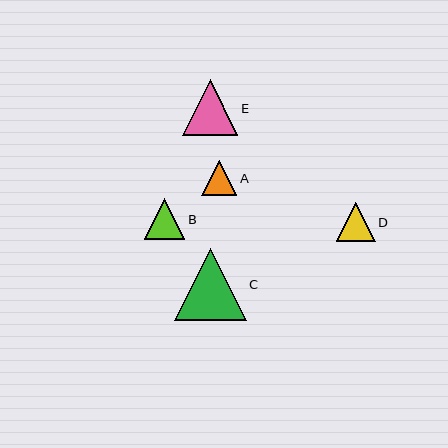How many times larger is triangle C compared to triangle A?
Triangle C is approximately 2.0 times the size of triangle A.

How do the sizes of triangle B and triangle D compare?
Triangle B and triangle D are approximately the same size.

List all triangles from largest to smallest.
From largest to smallest: C, E, B, D, A.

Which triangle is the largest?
Triangle C is the largest with a size of approximately 72 pixels.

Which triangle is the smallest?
Triangle A is the smallest with a size of approximately 35 pixels.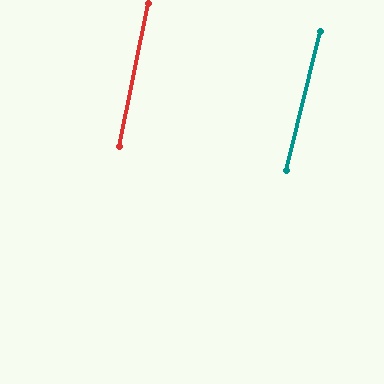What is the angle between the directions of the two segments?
Approximately 2 degrees.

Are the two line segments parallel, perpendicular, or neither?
Parallel — their directions differ by only 1.9°.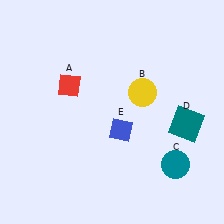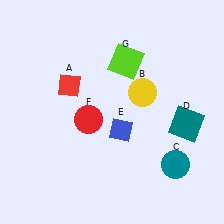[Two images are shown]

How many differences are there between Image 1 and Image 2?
There are 2 differences between the two images.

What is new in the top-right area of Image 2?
A lime square (G) was added in the top-right area of Image 2.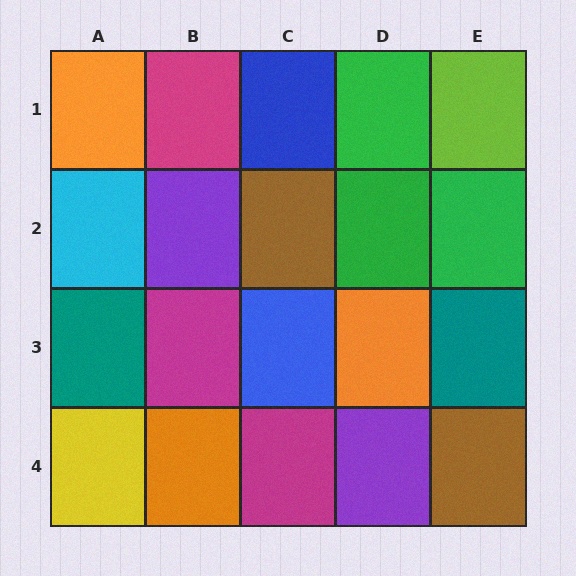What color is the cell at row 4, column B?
Orange.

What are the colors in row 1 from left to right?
Orange, magenta, blue, green, lime.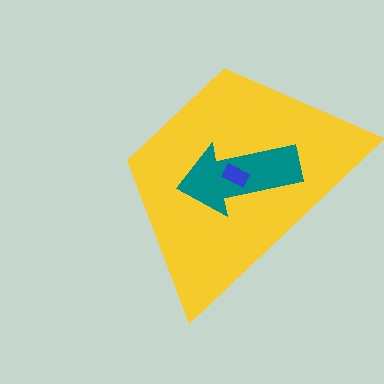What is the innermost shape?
The blue rectangle.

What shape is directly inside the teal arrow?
The blue rectangle.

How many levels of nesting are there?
3.